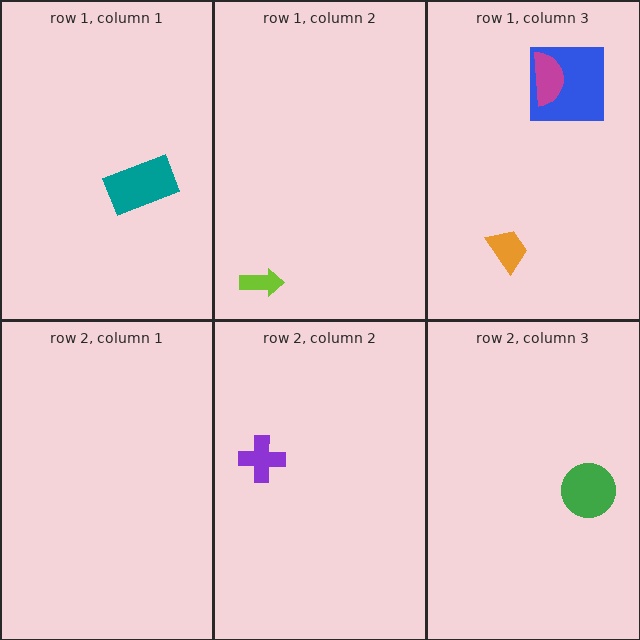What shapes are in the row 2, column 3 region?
The green circle.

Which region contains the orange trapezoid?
The row 1, column 3 region.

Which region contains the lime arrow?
The row 1, column 2 region.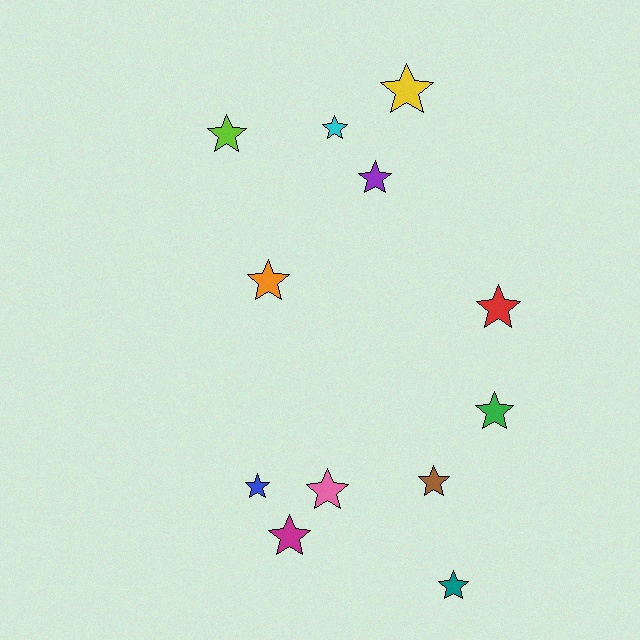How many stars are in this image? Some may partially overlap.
There are 12 stars.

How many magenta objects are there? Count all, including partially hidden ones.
There is 1 magenta object.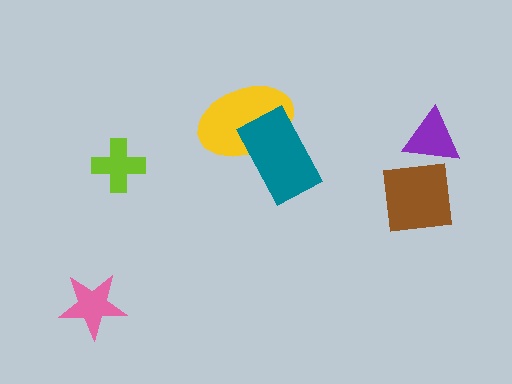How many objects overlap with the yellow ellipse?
1 object overlaps with the yellow ellipse.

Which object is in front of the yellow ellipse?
The teal rectangle is in front of the yellow ellipse.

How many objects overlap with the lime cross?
0 objects overlap with the lime cross.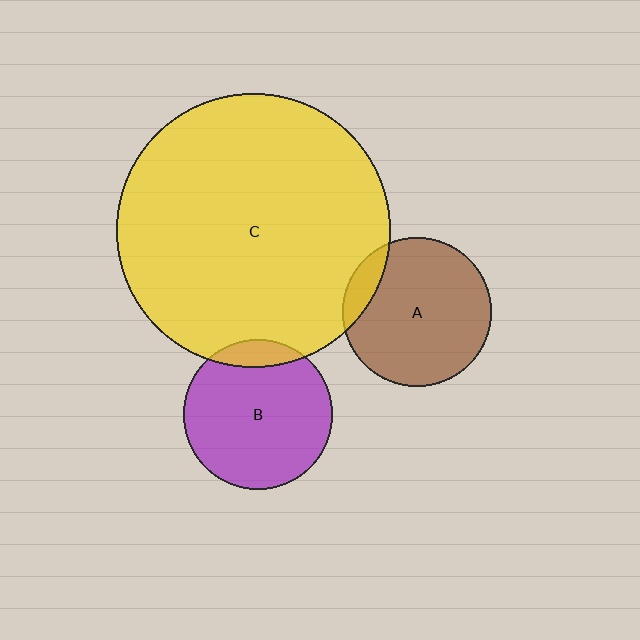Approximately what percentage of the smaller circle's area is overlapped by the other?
Approximately 10%.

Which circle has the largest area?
Circle C (yellow).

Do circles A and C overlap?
Yes.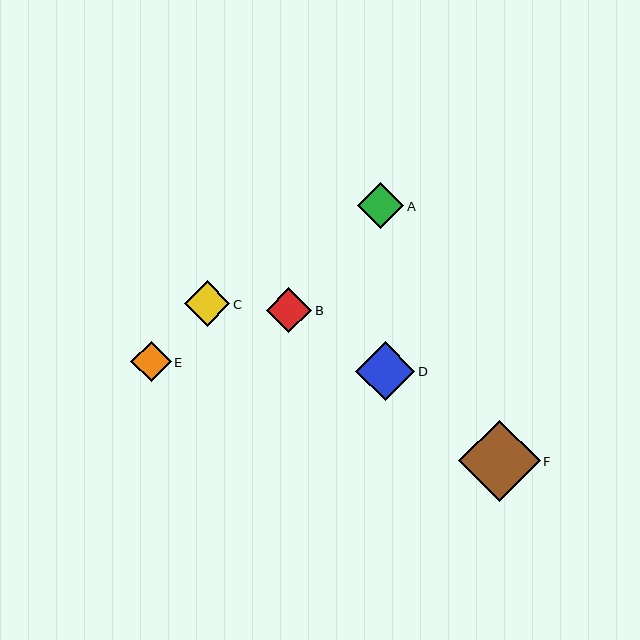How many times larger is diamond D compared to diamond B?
Diamond D is approximately 1.3 times the size of diamond B.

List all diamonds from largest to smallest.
From largest to smallest: F, D, A, C, B, E.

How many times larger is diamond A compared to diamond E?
Diamond A is approximately 1.1 times the size of diamond E.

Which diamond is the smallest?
Diamond E is the smallest with a size of approximately 41 pixels.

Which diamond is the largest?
Diamond F is the largest with a size of approximately 81 pixels.